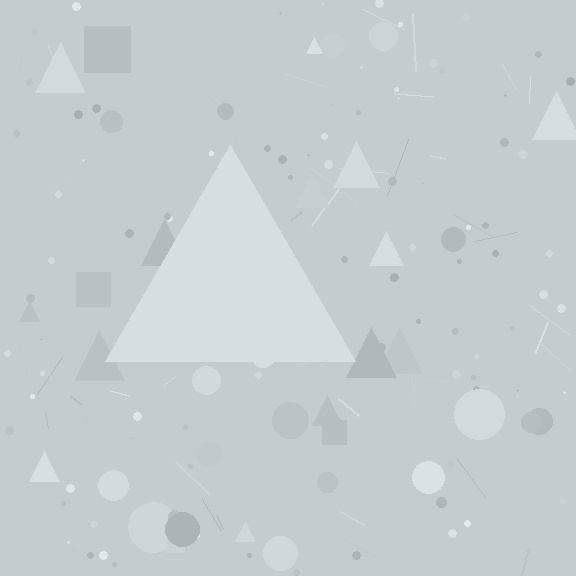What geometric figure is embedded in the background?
A triangle is embedded in the background.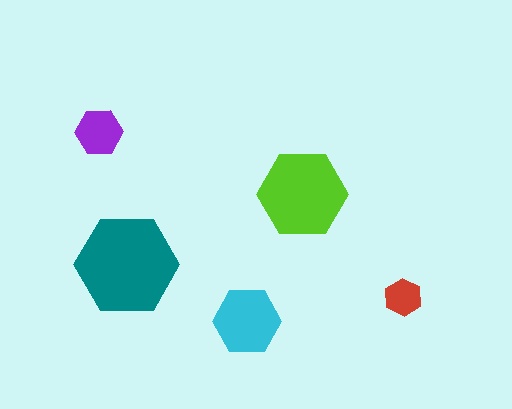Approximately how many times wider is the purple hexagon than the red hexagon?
About 1.5 times wider.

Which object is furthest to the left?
The purple hexagon is leftmost.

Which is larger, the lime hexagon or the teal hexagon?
The teal one.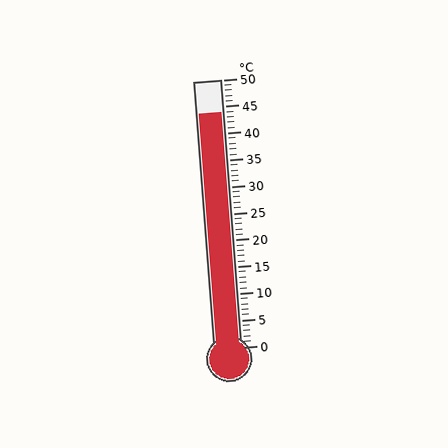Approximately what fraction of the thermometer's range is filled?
The thermometer is filled to approximately 90% of its range.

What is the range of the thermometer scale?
The thermometer scale ranges from 0°C to 50°C.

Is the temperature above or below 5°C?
The temperature is above 5°C.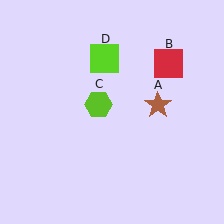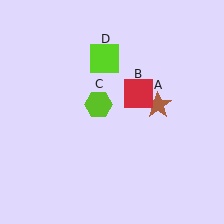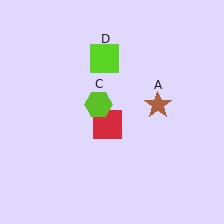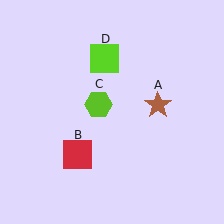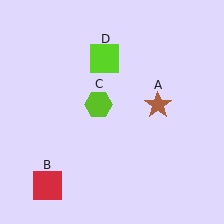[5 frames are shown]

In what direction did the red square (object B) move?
The red square (object B) moved down and to the left.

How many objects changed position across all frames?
1 object changed position: red square (object B).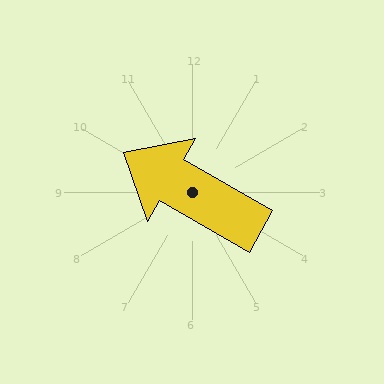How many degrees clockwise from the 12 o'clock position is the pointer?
Approximately 300 degrees.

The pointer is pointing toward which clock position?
Roughly 10 o'clock.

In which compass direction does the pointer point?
Northwest.